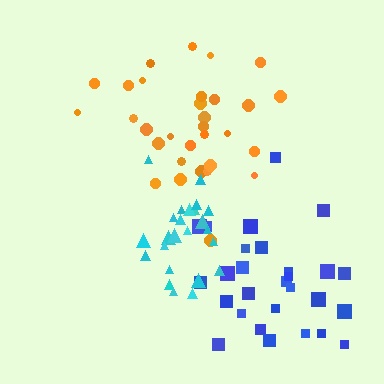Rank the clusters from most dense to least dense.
cyan, orange, blue.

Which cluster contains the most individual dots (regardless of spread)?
Orange (31).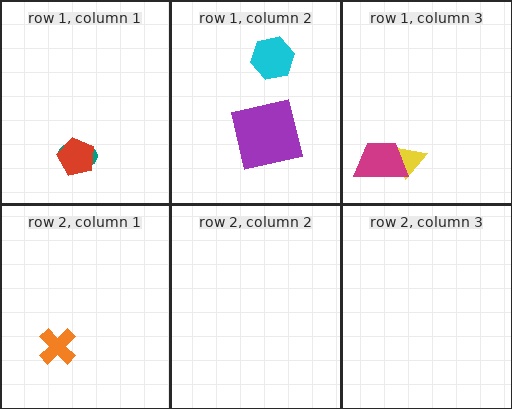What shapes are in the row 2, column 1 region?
The orange cross.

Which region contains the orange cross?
The row 2, column 1 region.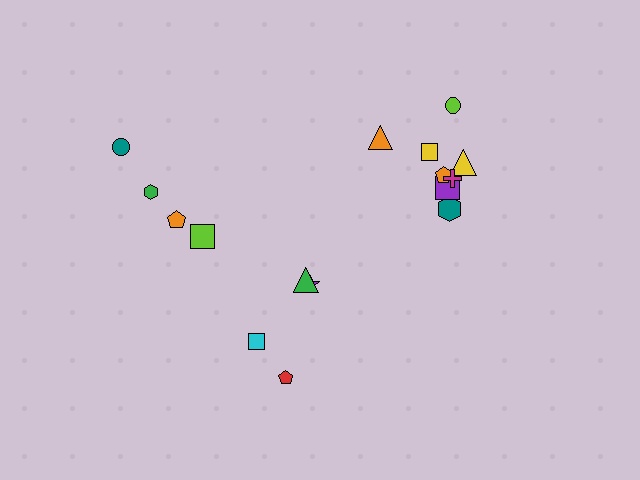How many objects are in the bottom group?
There are 4 objects.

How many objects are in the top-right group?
There are 8 objects.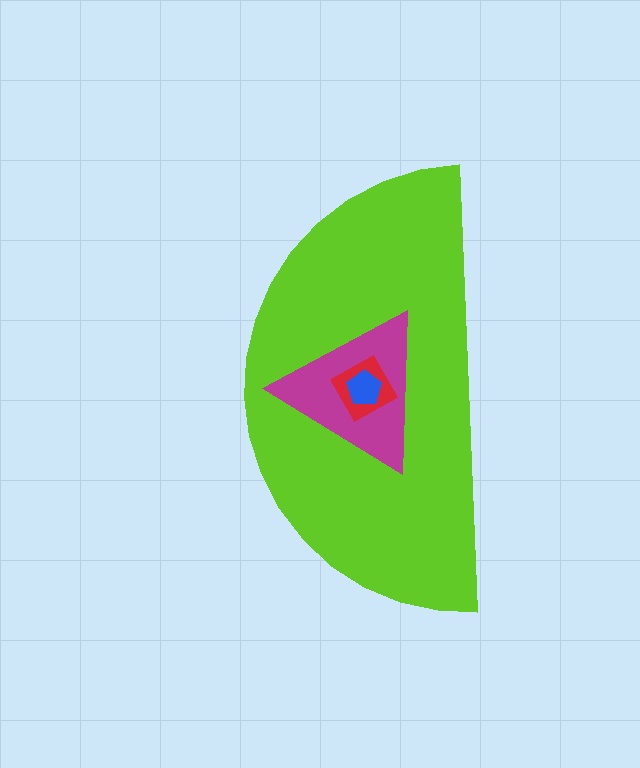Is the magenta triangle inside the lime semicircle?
Yes.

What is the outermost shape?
The lime semicircle.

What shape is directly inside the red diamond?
The blue pentagon.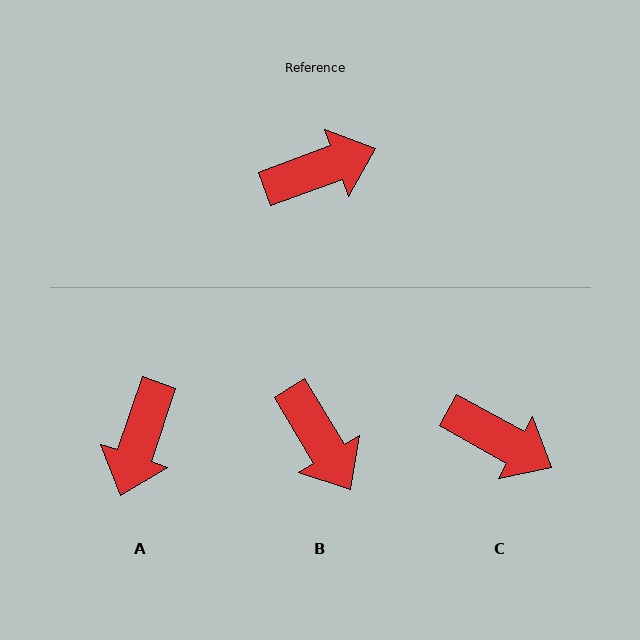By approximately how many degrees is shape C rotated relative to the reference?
Approximately 49 degrees clockwise.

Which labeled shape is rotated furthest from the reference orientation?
A, about 129 degrees away.